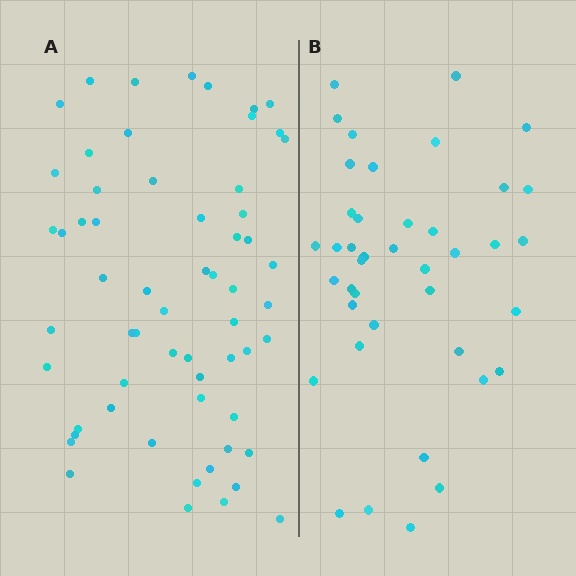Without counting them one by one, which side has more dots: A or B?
Region A (the left region) has more dots.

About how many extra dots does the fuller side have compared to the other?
Region A has approximately 20 more dots than region B.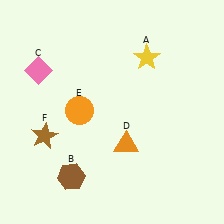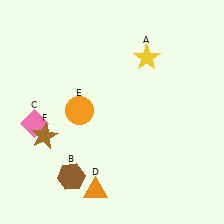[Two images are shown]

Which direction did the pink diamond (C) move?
The pink diamond (C) moved down.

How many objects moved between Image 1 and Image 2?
2 objects moved between the two images.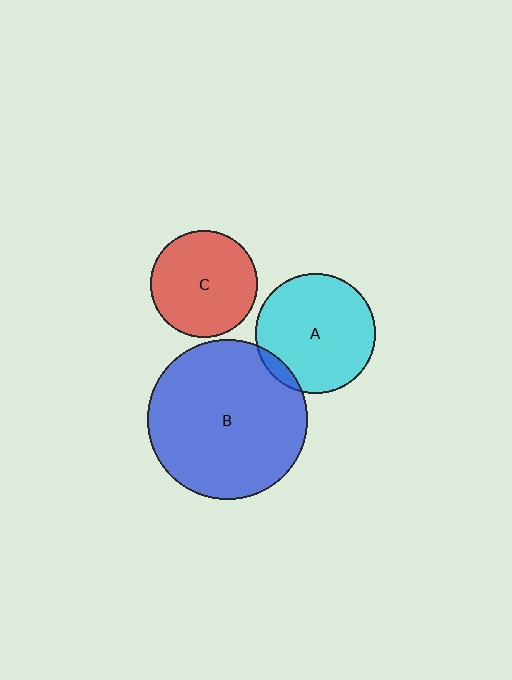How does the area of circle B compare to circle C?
Approximately 2.2 times.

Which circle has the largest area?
Circle B (blue).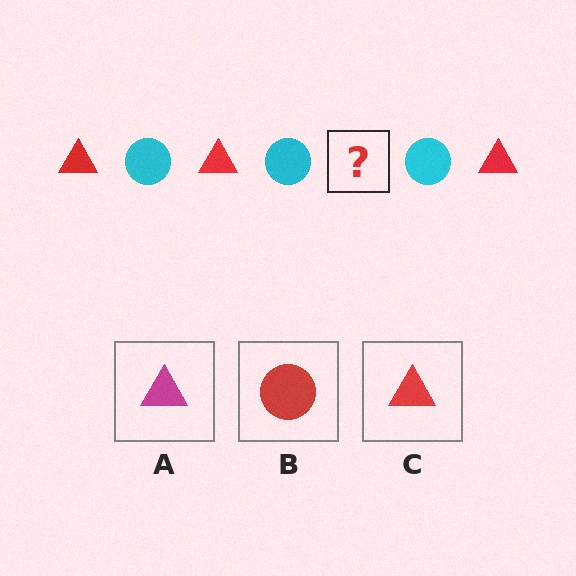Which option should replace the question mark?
Option C.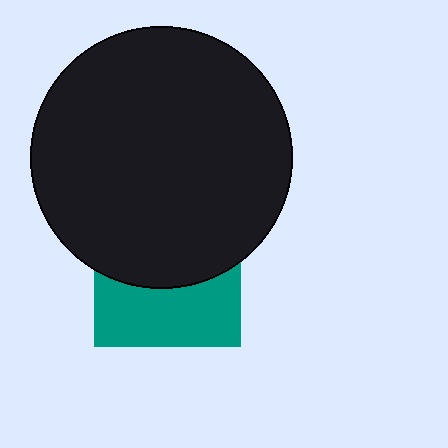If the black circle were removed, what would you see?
You would see the complete teal square.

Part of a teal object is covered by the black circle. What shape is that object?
It is a square.